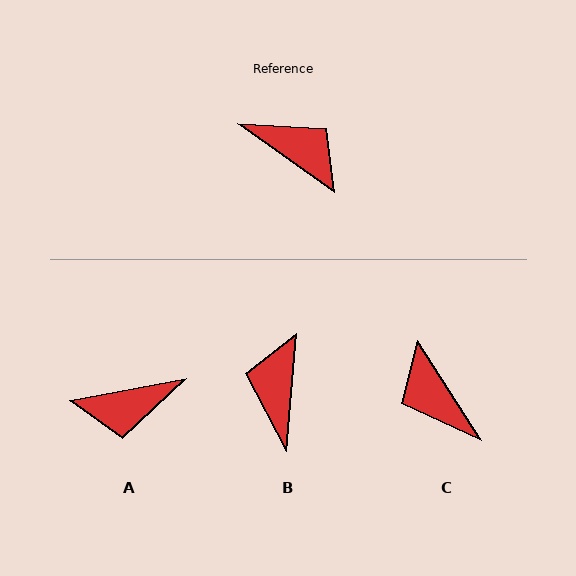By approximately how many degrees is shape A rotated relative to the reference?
Approximately 134 degrees clockwise.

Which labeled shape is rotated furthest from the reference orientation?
C, about 158 degrees away.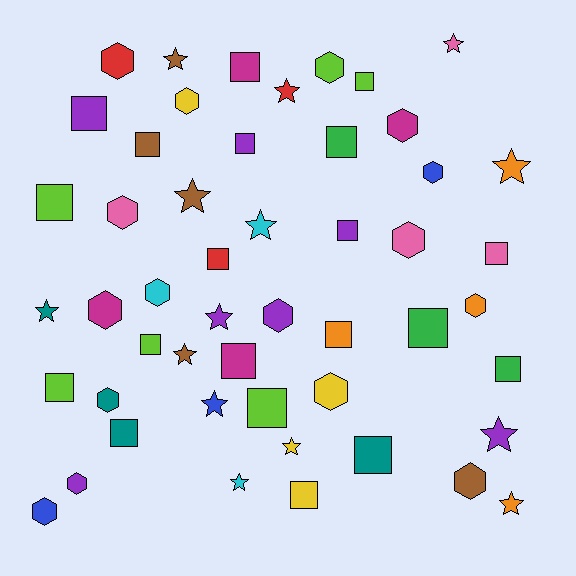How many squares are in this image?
There are 20 squares.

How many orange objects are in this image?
There are 4 orange objects.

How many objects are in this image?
There are 50 objects.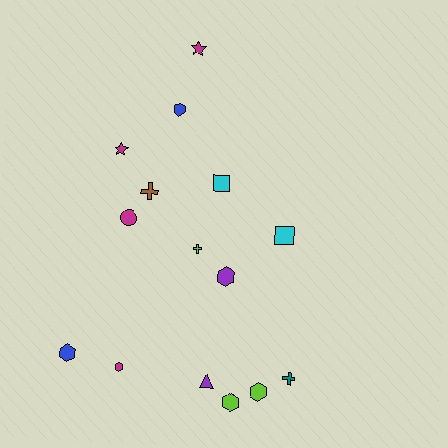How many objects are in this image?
There are 15 objects.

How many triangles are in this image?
There is 1 triangle.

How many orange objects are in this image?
There are no orange objects.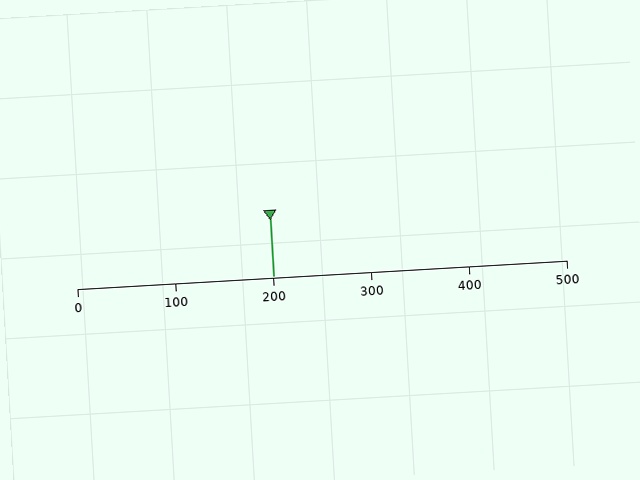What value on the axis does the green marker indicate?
The marker indicates approximately 200.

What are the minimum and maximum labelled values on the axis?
The axis runs from 0 to 500.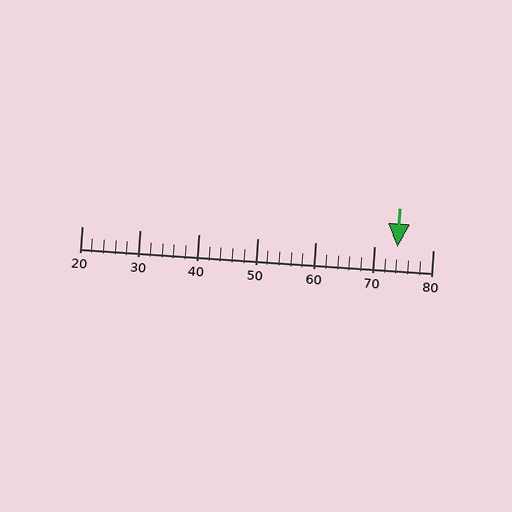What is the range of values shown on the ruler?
The ruler shows values from 20 to 80.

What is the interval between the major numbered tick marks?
The major tick marks are spaced 10 units apart.